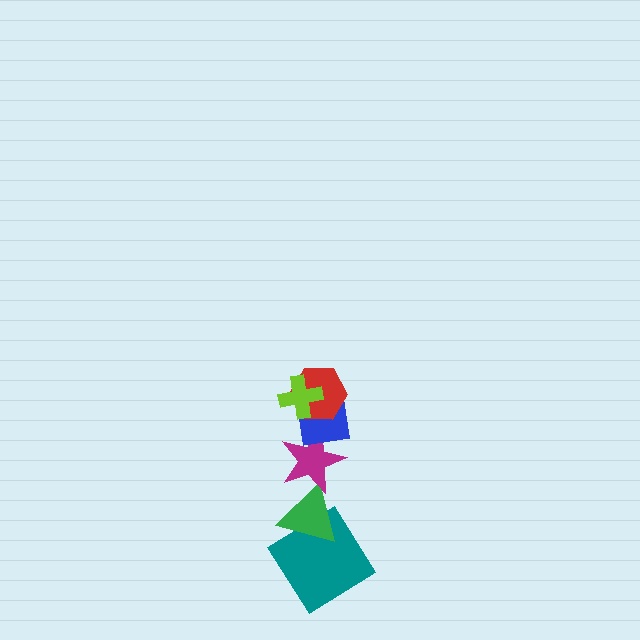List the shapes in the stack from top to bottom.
From top to bottom: the lime cross, the red hexagon, the blue square, the magenta star, the green triangle, the teal diamond.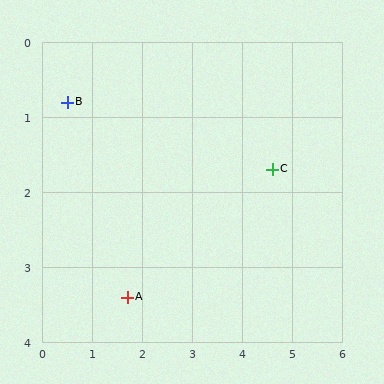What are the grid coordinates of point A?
Point A is at approximately (1.7, 3.4).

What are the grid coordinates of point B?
Point B is at approximately (0.5, 0.8).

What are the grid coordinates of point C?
Point C is at approximately (4.6, 1.7).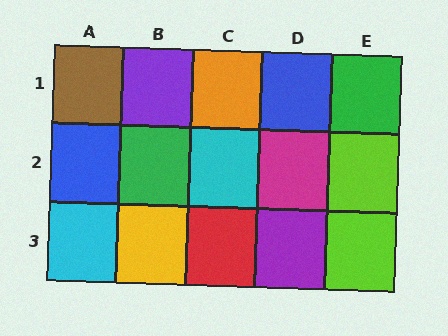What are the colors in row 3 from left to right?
Cyan, yellow, red, purple, lime.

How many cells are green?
2 cells are green.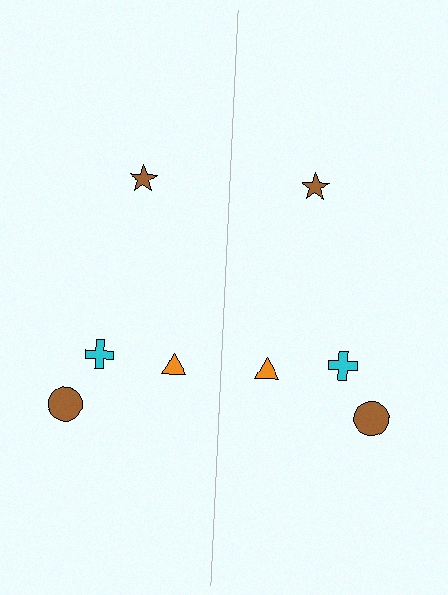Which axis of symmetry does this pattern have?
The pattern has a vertical axis of symmetry running through the center of the image.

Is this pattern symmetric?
Yes, this pattern has bilateral (reflection) symmetry.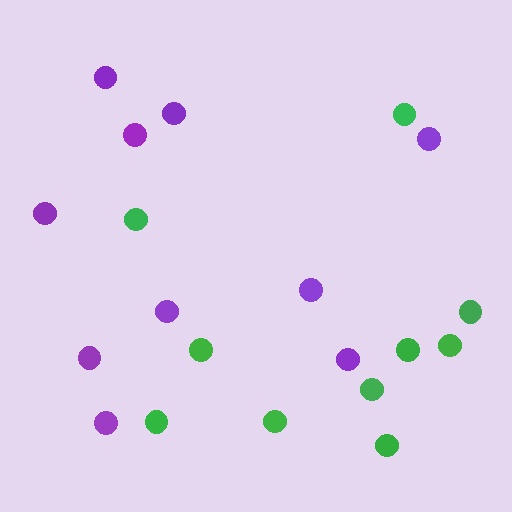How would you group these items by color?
There are 2 groups: one group of purple circles (10) and one group of green circles (10).